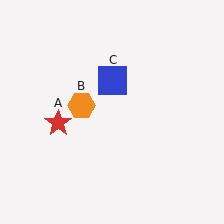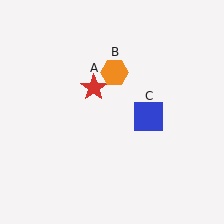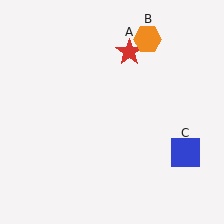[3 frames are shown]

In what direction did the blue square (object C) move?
The blue square (object C) moved down and to the right.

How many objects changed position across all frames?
3 objects changed position: red star (object A), orange hexagon (object B), blue square (object C).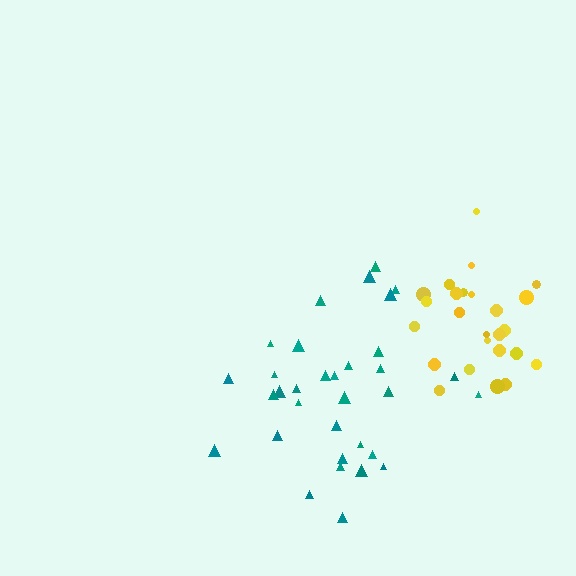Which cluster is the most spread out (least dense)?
Yellow.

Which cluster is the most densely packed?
Teal.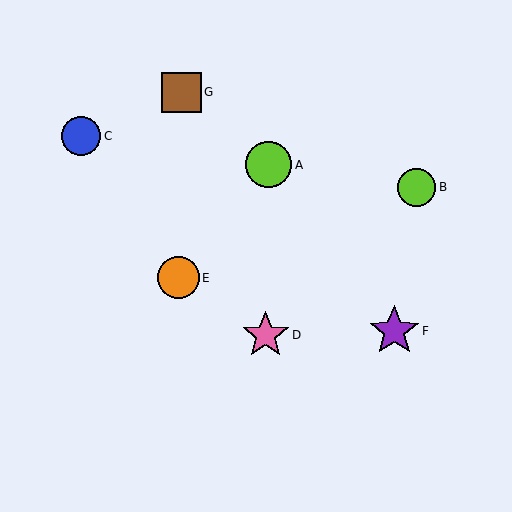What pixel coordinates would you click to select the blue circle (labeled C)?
Click at (81, 136) to select the blue circle C.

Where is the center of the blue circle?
The center of the blue circle is at (81, 136).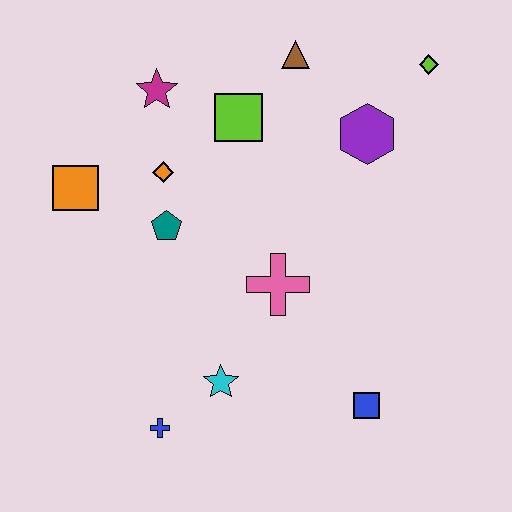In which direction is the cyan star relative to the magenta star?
The cyan star is below the magenta star.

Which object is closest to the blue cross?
The cyan star is closest to the blue cross.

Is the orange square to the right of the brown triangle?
No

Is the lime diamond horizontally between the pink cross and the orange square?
No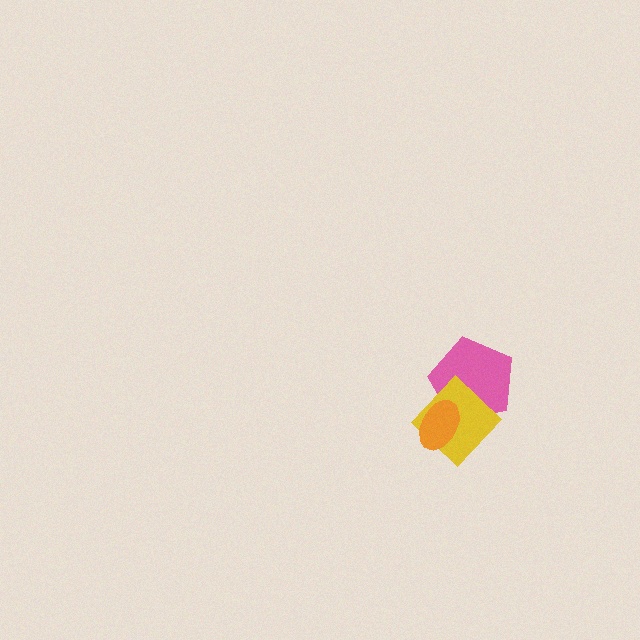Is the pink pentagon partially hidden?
Yes, it is partially covered by another shape.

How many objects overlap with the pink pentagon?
2 objects overlap with the pink pentagon.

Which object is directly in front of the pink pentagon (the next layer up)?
The yellow diamond is directly in front of the pink pentagon.